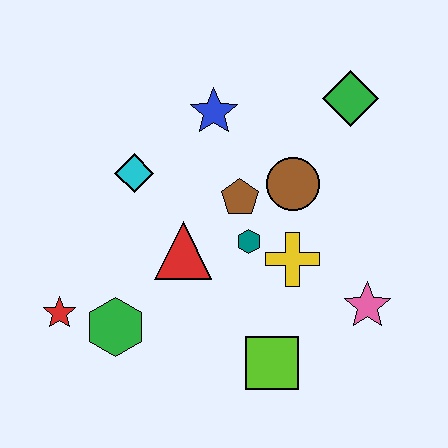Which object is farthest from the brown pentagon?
The red star is farthest from the brown pentagon.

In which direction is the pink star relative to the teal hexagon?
The pink star is to the right of the teal hexagon.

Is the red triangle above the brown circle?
No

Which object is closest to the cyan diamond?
The red triangle is closest to the cyan diamond.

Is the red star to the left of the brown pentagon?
Yes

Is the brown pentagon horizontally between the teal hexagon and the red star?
Yes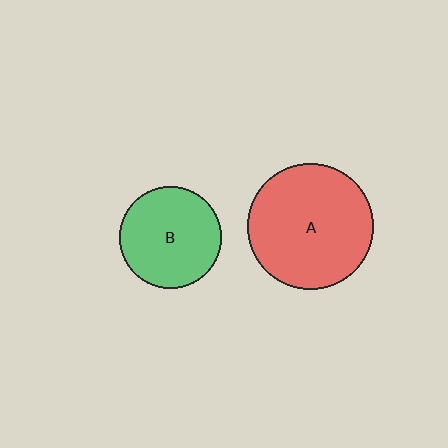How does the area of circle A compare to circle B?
Approximately 1.5 times.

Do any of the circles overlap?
No, none of the circles overlap.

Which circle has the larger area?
Circle A (red).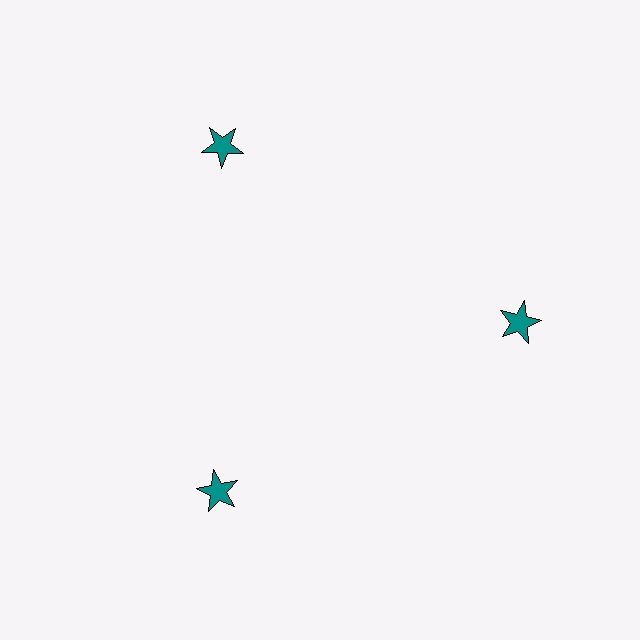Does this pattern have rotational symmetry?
Yes, this pattern has 3-fold rotational symmetry. It looks the same after rotating 120 degrees around the center.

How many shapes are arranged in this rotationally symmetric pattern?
There are 3 shapes, arranged in 3 groups of 1.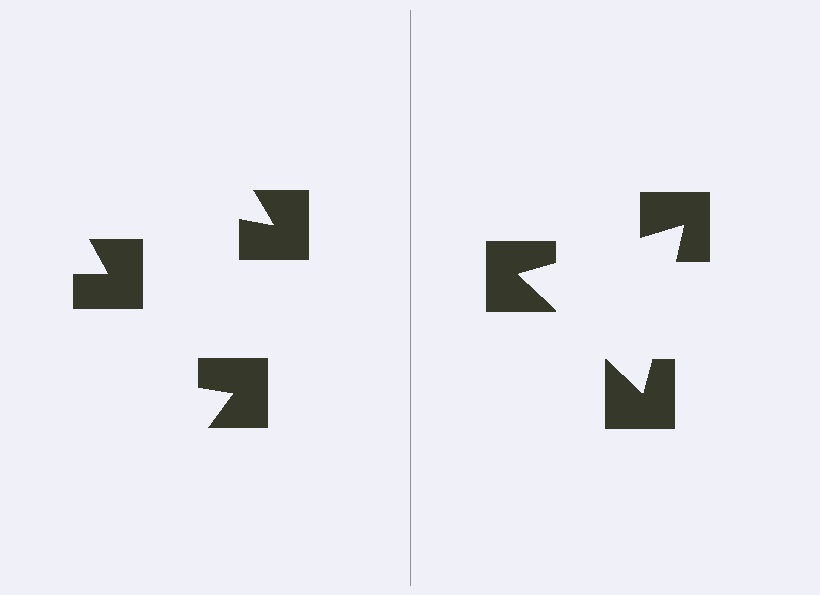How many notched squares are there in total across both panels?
6 — 3 on each side.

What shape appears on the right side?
An illusory triangle.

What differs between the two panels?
The notched squares are positioned identically on both sides; only the wedge orientations differ. On the right they align to a triangle; on the left they are misaligned.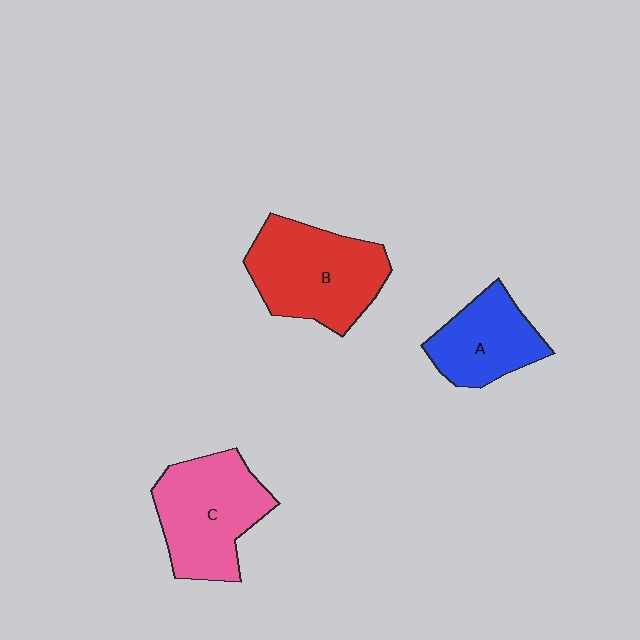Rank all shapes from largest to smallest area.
From largest to smallest: B (red), C (pink), A (blue).